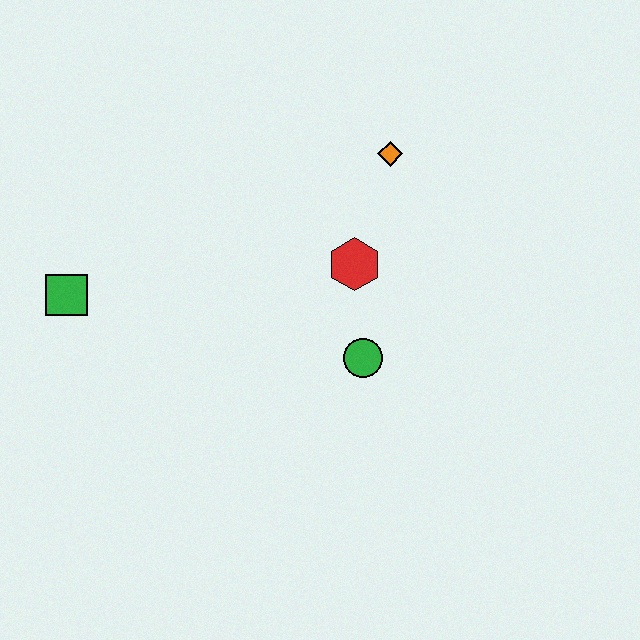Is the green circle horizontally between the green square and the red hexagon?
No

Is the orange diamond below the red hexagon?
No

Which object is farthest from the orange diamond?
The green square is farthest from the orange diamond.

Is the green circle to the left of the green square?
No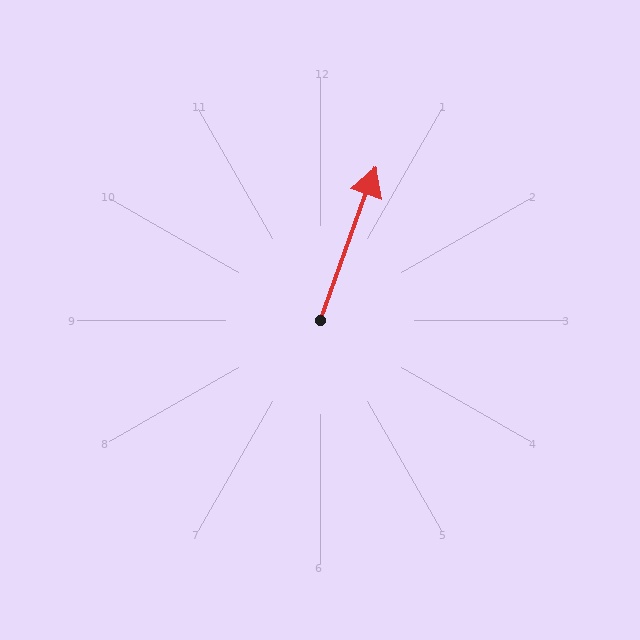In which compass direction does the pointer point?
North.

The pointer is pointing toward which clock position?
Roughly 1 o'clock.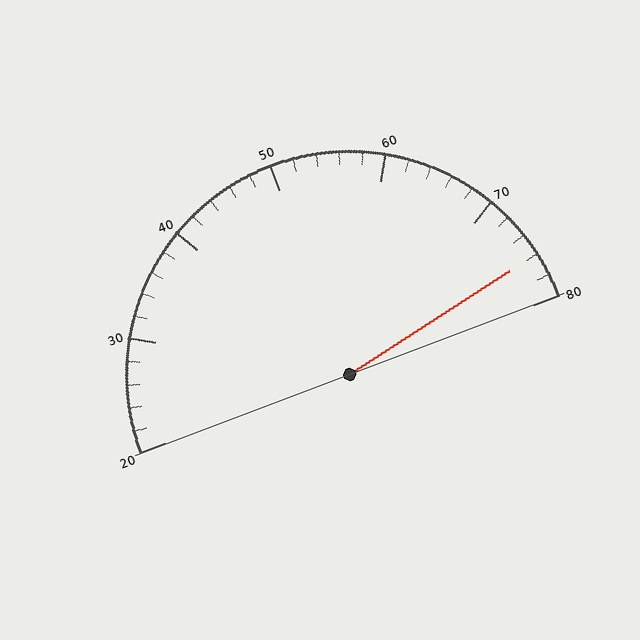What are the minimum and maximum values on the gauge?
The gauge ranges from 20 to 80.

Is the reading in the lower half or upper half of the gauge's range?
The reading is in the upper half of the range (20 to 80).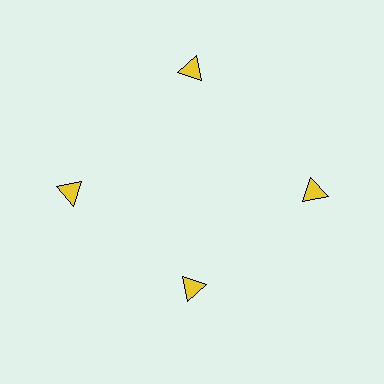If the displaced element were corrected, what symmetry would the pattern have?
It would have 4-fold rotational symmetry — the pattern would map onto itself every 90 degrees.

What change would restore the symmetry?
The symmetry would be restored by moving it outward, back onto the ring so that all 4 triangles sit at equal angles and equal distance from the center.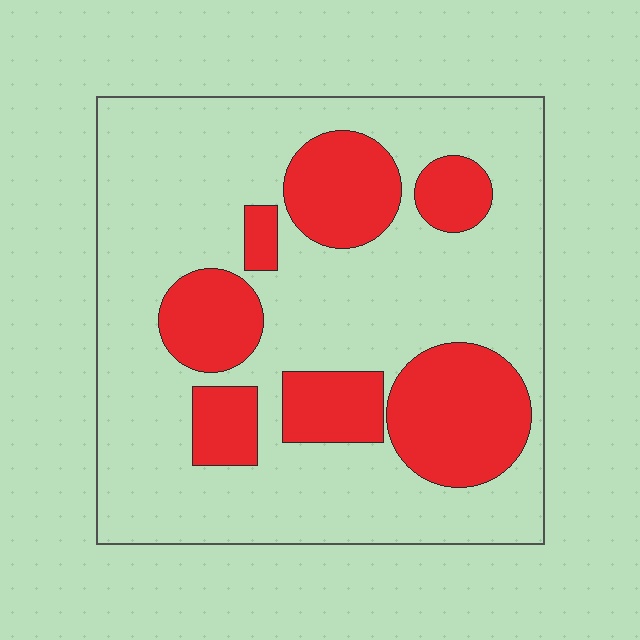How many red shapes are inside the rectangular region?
7.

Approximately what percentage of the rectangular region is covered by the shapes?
Approximately 30%.